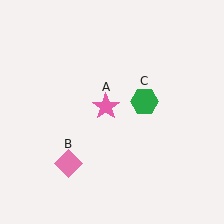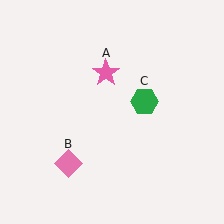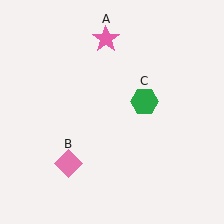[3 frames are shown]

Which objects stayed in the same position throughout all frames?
Pink diamond (object B) and green hexagon (object C) remained stationary.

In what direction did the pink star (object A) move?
The pink star (object A) moved up.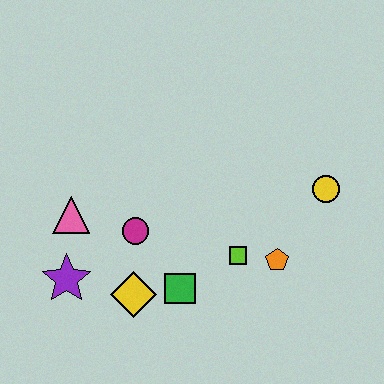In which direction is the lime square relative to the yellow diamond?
The lime square is to the right of the yellow diamond.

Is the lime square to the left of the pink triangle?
No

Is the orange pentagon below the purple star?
No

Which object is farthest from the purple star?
The yellow circle is farthest from the purple star.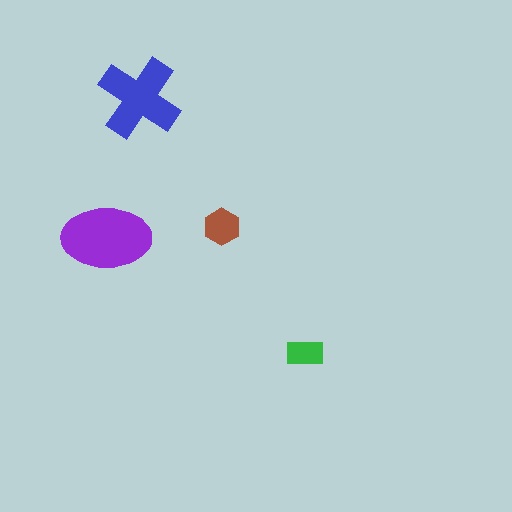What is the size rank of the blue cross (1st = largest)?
2nd.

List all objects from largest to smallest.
The purple ellipse, the blue cross, the brown hexagon, the green rectangle.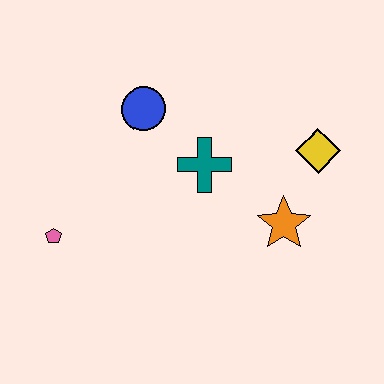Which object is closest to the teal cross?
The blue circle is closest to the teal cross.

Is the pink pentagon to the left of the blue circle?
Yes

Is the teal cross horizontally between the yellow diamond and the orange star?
No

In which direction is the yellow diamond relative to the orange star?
The yellow diamond is above the orange star.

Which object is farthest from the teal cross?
The pink pentagon is farthest from the teal cross.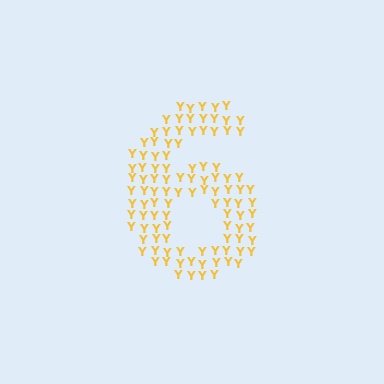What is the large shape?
The large shape is the digit 6.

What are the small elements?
The small elements are letter Y's.